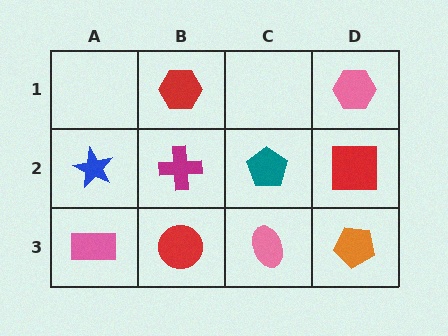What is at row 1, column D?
A pink hexagon.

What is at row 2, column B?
A magenta cross.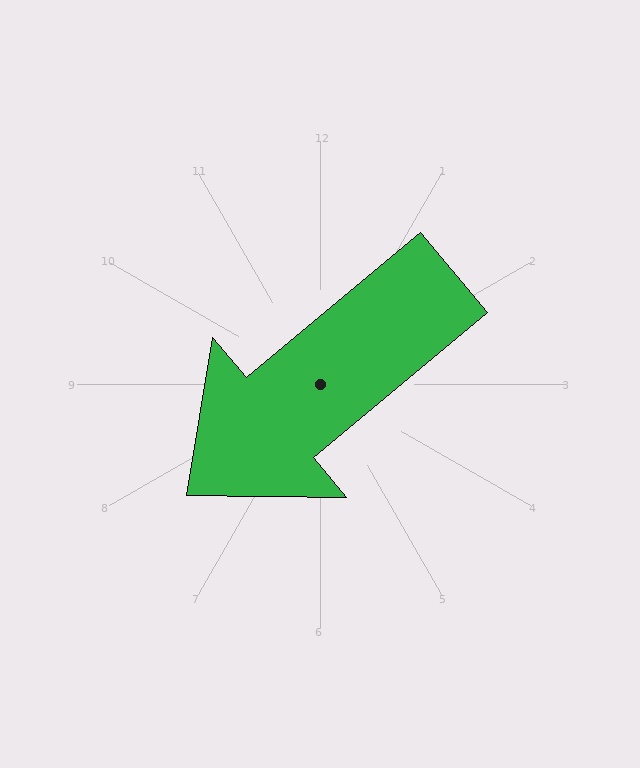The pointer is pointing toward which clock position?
Roughly 8 o'clock.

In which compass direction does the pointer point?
Southwest.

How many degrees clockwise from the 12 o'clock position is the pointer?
Approximately 230 degrees.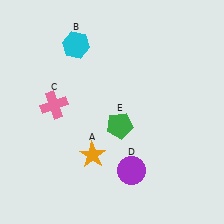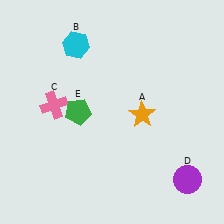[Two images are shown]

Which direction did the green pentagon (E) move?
The green pentagon (E) moved left.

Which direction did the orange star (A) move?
The orange star (A) moved right.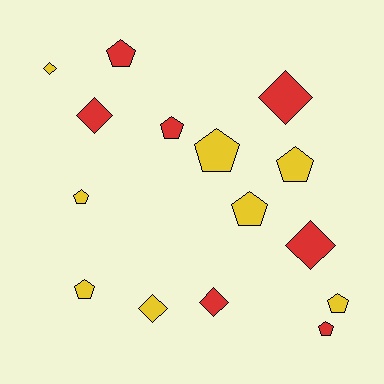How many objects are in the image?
There are 15 objects.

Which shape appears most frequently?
Pentagon, with 9 objects.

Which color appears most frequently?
Yellow, with 8 objects.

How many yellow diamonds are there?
There are 2 yellow diamonds.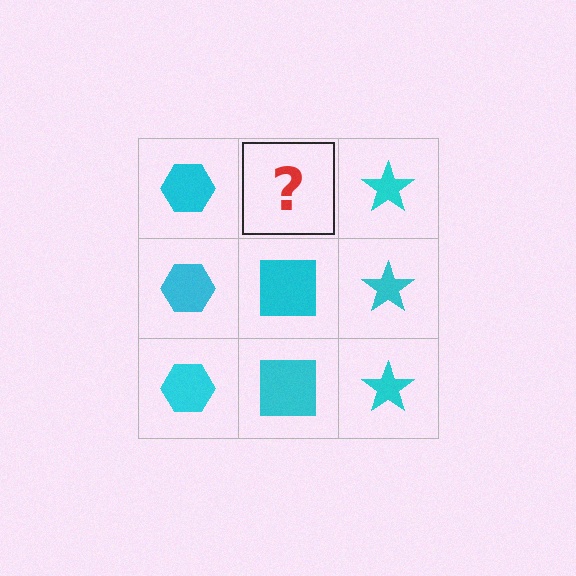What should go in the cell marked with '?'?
The missing cell should contain a cyan square.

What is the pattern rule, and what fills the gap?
The rule is that each column has a consistent shape. The gap should be filled with a cyan square.